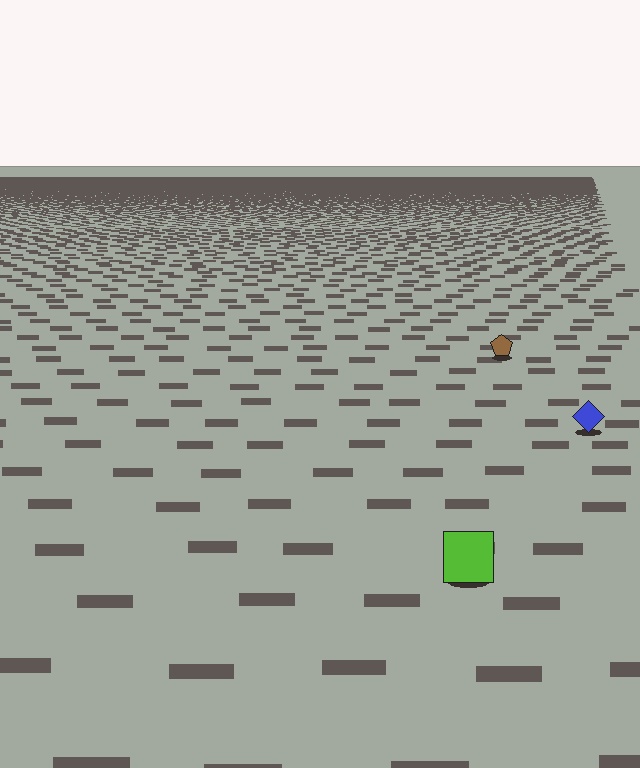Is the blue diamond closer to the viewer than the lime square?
No. The lime square is closer — you can tell from the texture gradient: the ground texture is coarser near it.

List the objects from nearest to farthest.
From nearest to farthest: the lime square, the blue diamond, the brown pentagon.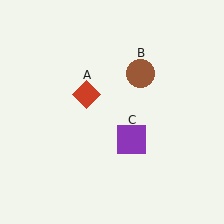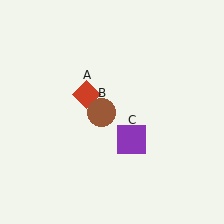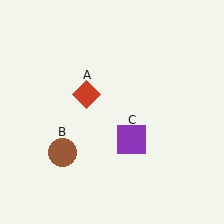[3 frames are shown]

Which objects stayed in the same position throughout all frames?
Red diamond (object A) and purple square (object C) remained stationary.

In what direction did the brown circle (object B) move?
The brown circle (object B) moved down and to the left.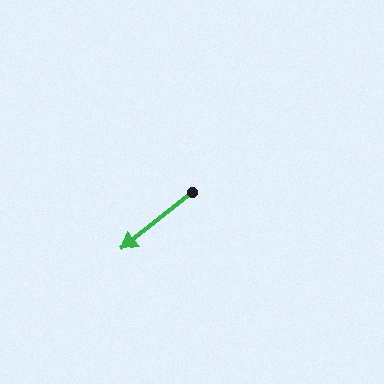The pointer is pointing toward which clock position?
Roughly 8 o'clock.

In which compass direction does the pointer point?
Southwest.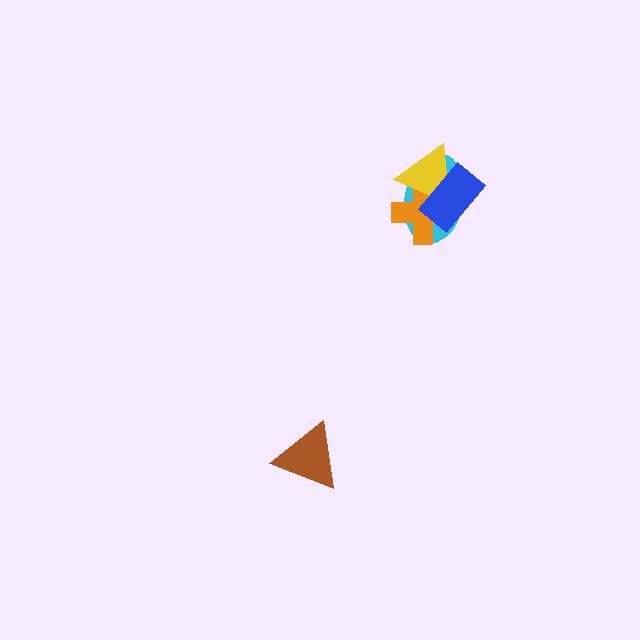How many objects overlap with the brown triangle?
0 objects overlap with the brown triangle.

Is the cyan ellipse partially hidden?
Yes, it is partially covered by another shape.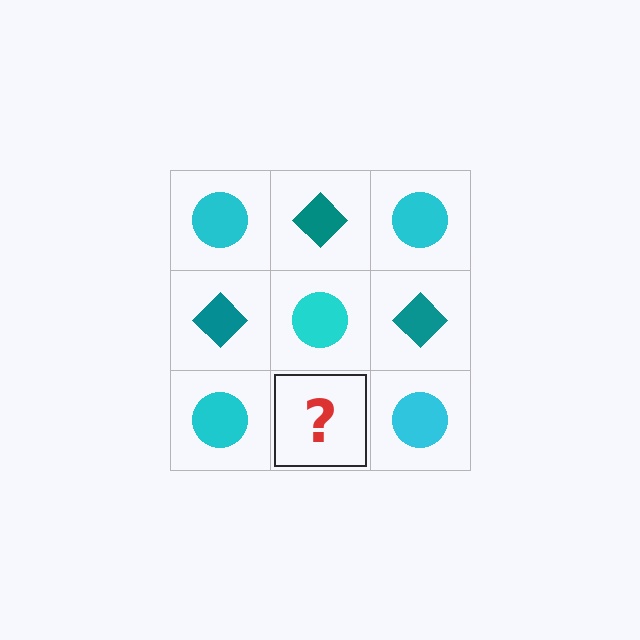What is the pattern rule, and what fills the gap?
The rule is that it alternates cyan circle and teal diamond in a checkerboard pattern. The gap should be filled with a teal diamond.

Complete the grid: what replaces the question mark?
The question mark should be replaced with a teal diamond.